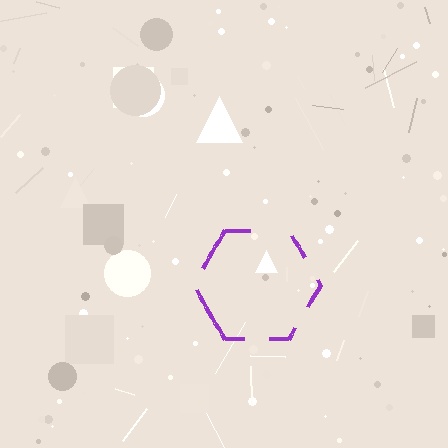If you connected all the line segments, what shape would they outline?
They would outline a hexagon.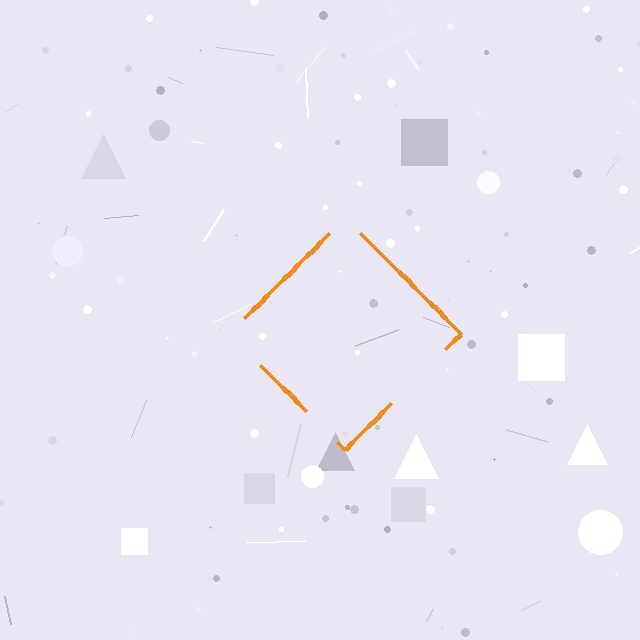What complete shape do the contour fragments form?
The contour fragments form a diamond.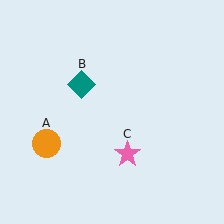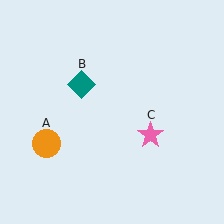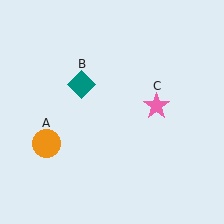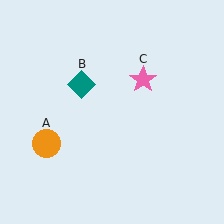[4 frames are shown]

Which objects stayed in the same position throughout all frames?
Orange circle (object A) and teal diamond (object B) remained stationary.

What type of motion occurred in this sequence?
The pink star (object C) rotated counterclockwise around the center of the scene.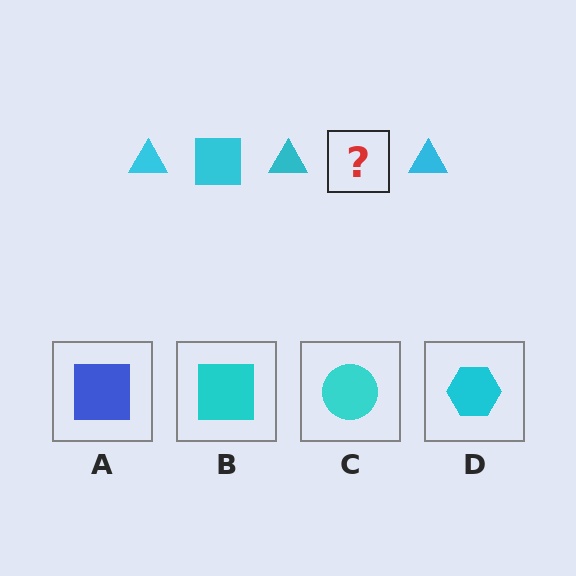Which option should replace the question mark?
Option B.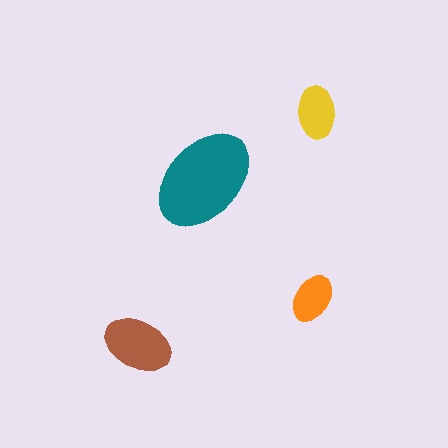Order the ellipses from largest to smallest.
the teal one, the brown one, the yellow one, the orange one.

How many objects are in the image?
There are 4 objects in the image.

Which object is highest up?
The yellow ellipse is topmost.